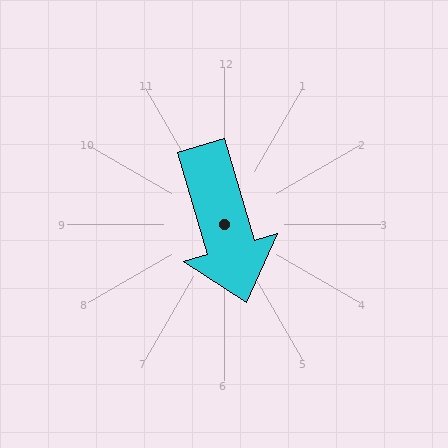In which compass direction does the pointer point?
South.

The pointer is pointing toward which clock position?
Roughly 5 o'clock.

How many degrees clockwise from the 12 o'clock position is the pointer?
Approximately 164 degrees.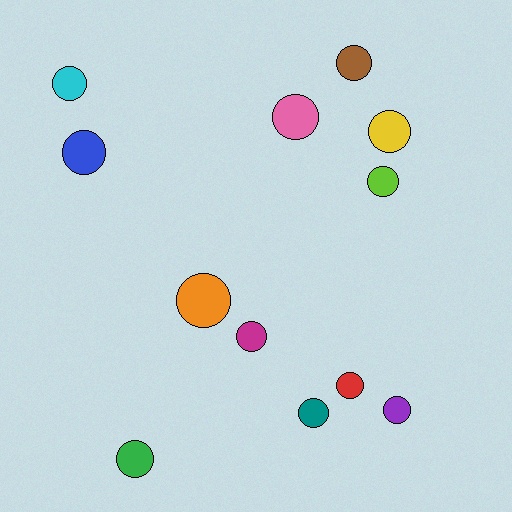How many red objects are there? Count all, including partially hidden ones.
There is 1 red object.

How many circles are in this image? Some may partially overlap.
There are 12 circles.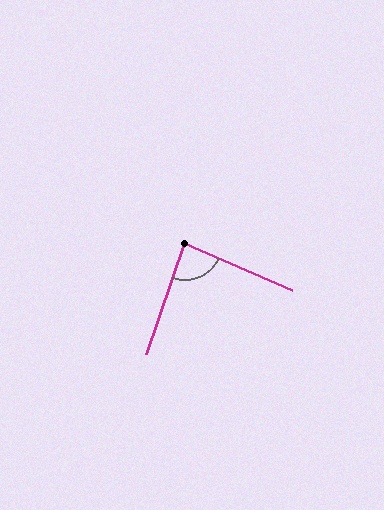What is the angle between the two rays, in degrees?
Approximately 85 degrees.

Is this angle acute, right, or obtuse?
It is approximately a right angle.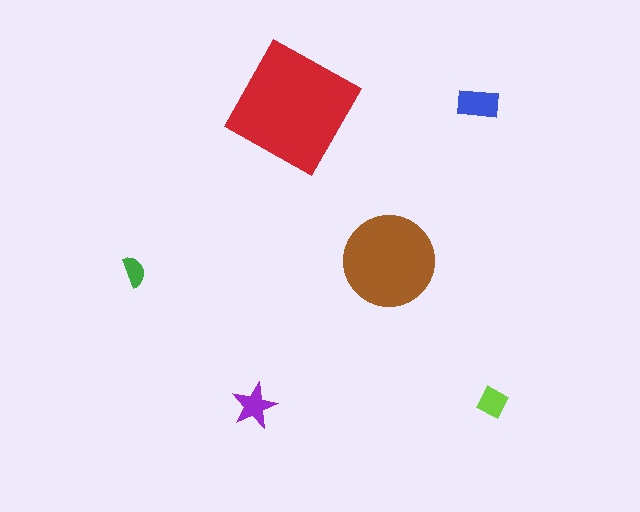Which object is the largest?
The red square.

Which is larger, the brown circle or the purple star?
The brown circle.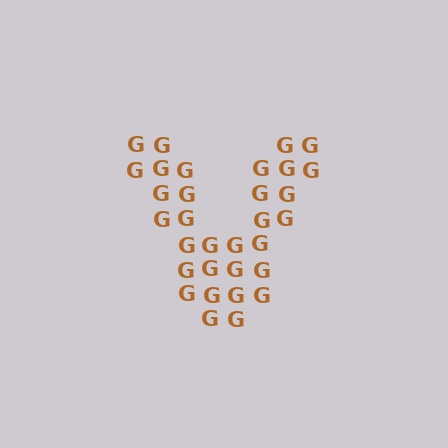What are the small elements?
The small elements are letter G's.